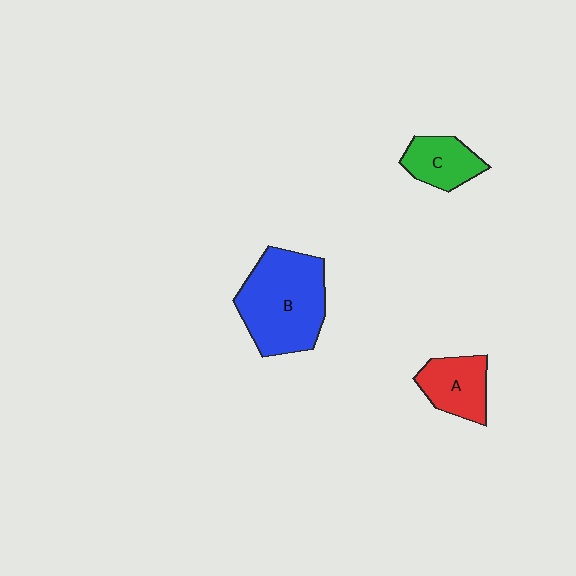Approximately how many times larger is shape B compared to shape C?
Approximately 2.3 times.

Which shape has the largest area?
Shape B (blue).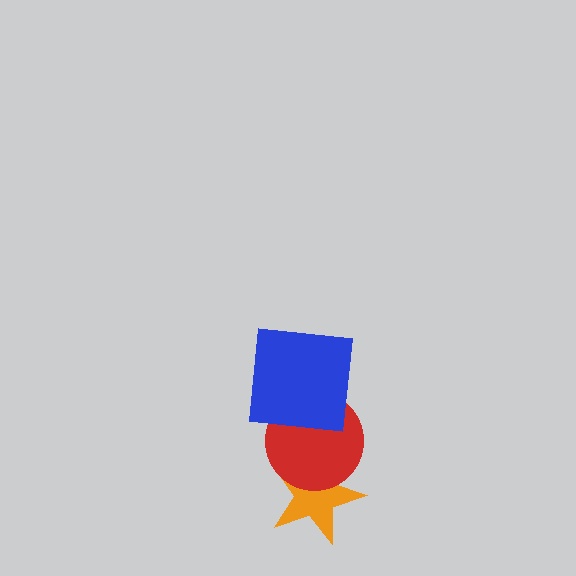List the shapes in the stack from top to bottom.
From top to bottom: the blue square, the red circle, the orange star.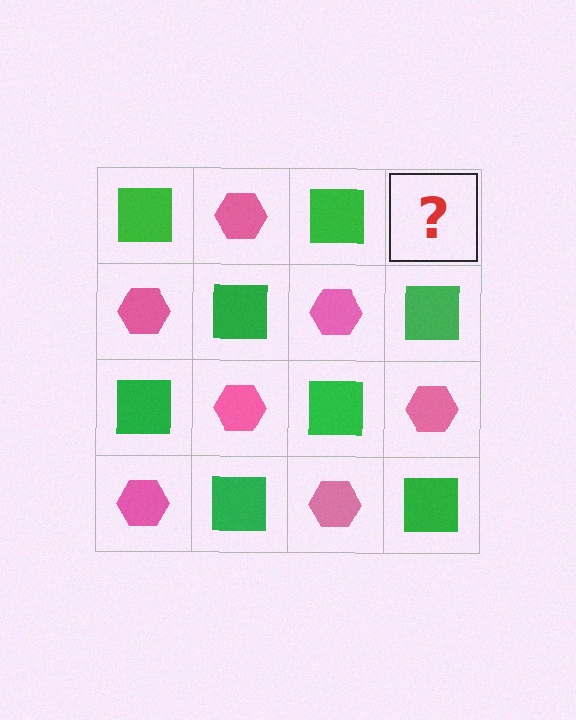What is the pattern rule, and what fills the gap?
The rule is that it alternates green square and pink hexagon in a checkerboard pattern. The gap should be filled with a pink hexagon.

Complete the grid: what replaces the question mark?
The question mark should be replaced with a pink hexagon.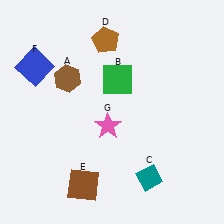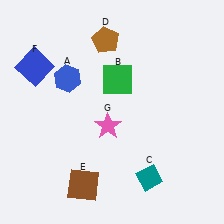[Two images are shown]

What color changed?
The hexagon (A) changed from brown in Image 1 to blue in Image 2.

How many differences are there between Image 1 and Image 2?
There is 1 difference between the two images.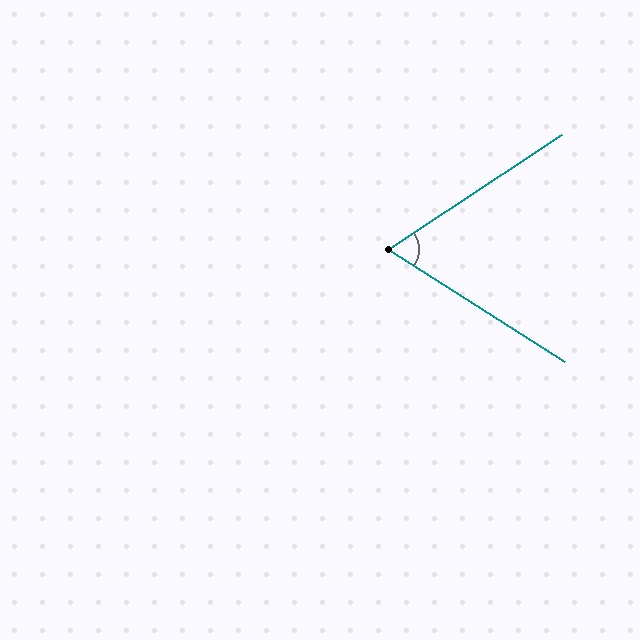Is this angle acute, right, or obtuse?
It is acute.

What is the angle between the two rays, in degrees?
Approximately 66 degrees.